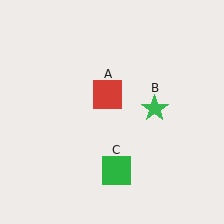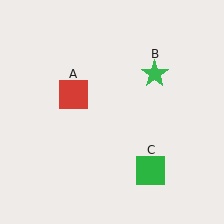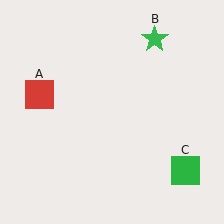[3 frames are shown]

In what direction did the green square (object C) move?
The green square (object C) moved right.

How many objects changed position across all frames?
3 objects changed position: red square (object A), green star (object B), green square (object C).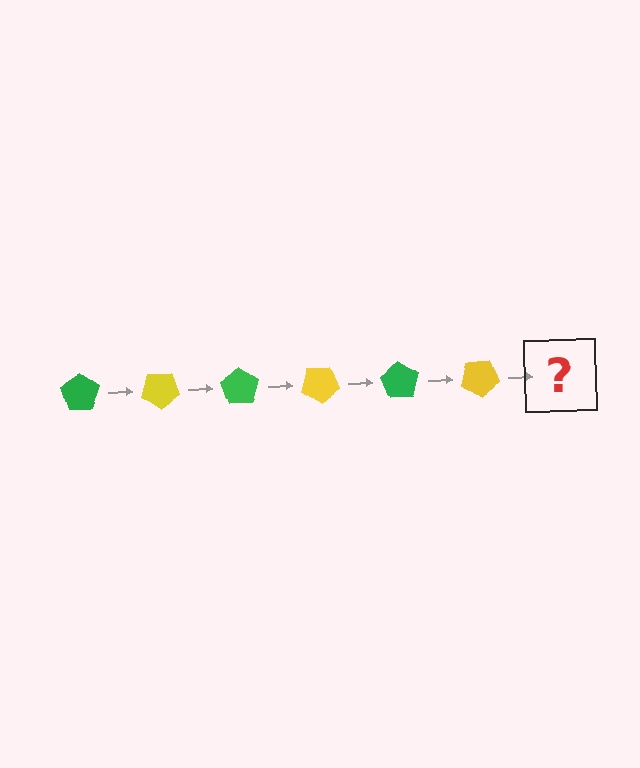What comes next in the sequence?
The next element should be a green pentagon, rotated 210 degrees from the start.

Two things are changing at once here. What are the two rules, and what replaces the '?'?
The two rules are that it rotates 35 degrees each step and the color cycles through green and yellow. The '?' should be a green pentagon, rotated 210 degrees from the start.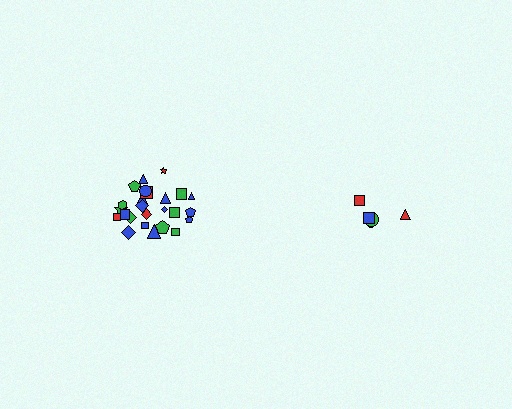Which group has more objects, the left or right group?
The left group.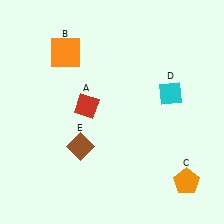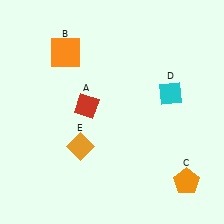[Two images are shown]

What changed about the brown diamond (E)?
In Image 1, E is brown. In Image 2, it changed to orange.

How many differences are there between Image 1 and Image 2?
There is 1 difference between the two images.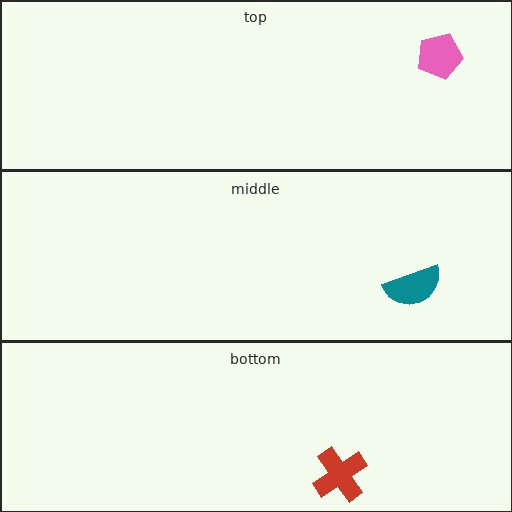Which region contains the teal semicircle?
The middle region.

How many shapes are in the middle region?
1.